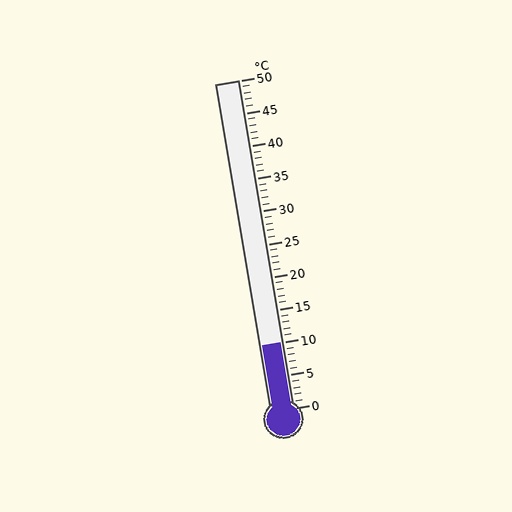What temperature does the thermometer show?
The thermometer shows approximately 10°C.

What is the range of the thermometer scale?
The thermometer scale ranges from 0°C to 50°C.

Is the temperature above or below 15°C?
The temperature is below 15°C.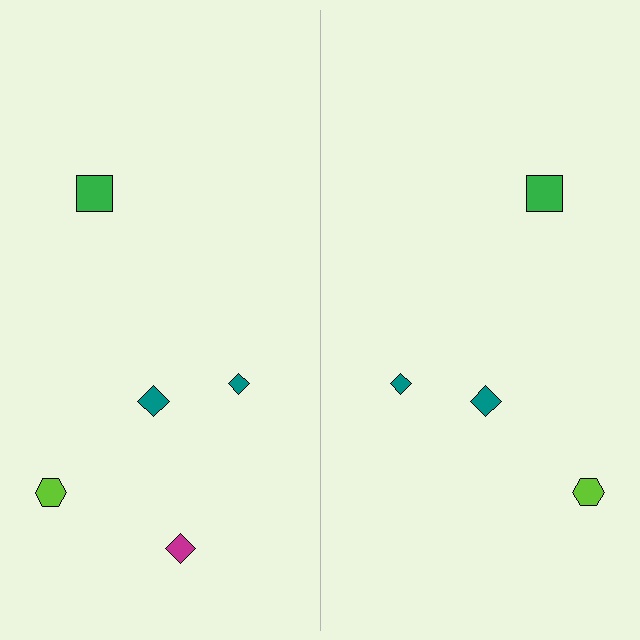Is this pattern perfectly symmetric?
No, the pattern is not perfectly symmetric. A magenta diamond is missing from the right side.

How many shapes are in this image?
There are 9 shapes in this image.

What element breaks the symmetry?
A magenta diamond is missing from the right side.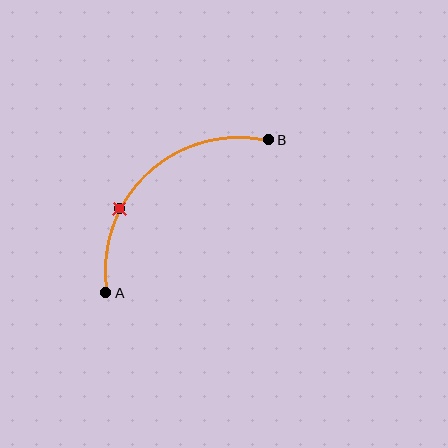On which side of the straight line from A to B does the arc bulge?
The arc bulges above and to the left of the straight line connecting A and B.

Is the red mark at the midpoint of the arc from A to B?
No. The red mark lies on the arc but is closer to endpoint A. The arc midpoint would be at the point on the curve equidistant along the arc from both A and B.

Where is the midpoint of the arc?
The arc midpoint is the point on the curve farthest from the straight line joining A and B. It sits above and to the left of that line.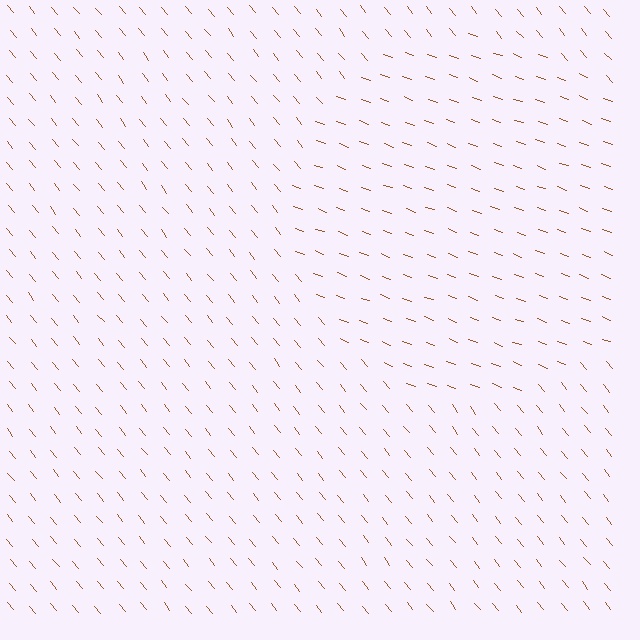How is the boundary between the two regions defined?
The boundary is defined purely by a change in line orientation (approximately 31 degrees difference). All lines are the same color and thickness.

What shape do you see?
I see a circle.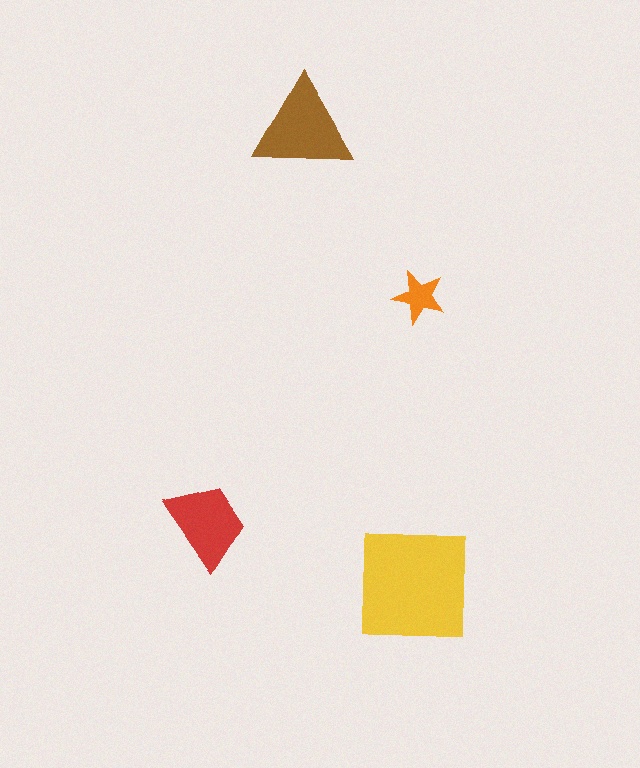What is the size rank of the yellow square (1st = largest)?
1st.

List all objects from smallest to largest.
The orange star, the red trapezoid, the brown triangle, the yellow square.